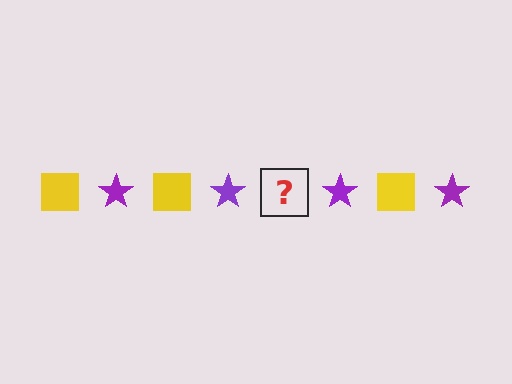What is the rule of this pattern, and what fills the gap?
The rule is that the pattern alternates between yellow square and purple star. The gap should be filled with a yellow square.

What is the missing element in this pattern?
The missing element is a yellow square.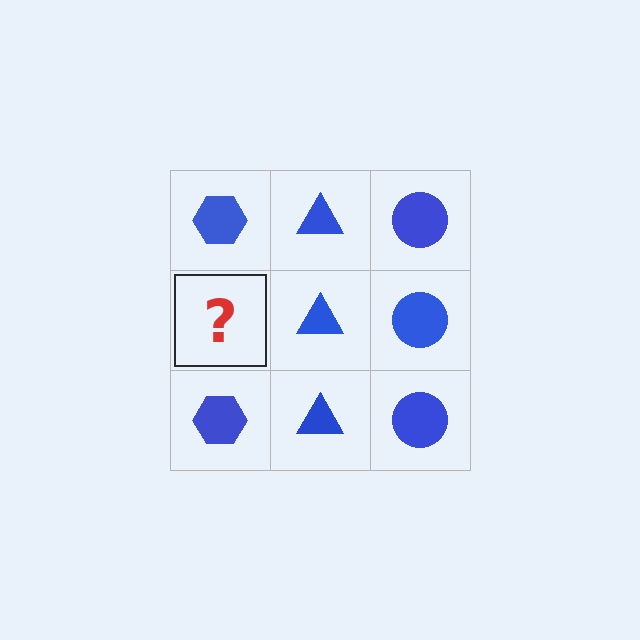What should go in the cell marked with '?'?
The missing cell should contain a blue hexagon.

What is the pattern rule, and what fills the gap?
The rule is that each column has a consistent shape. The gap should be filled with a blue hexagon.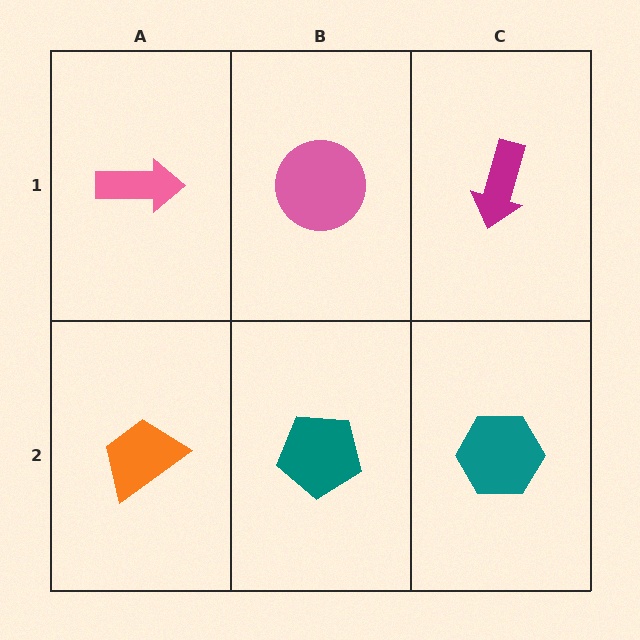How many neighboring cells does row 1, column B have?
3.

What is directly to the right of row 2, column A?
A teal pentagon.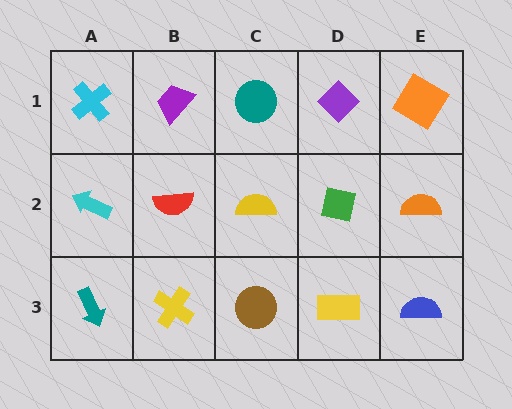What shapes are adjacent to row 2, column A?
A cyan cross (row 1, column A), a teal arrow (row 3, column A), a red semicircle (row 2, column B).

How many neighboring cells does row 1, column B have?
3.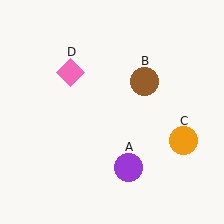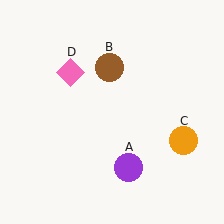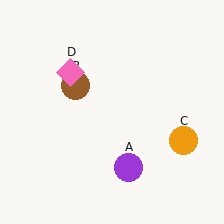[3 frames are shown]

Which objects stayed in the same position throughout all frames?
Purple circle (object A) and orange circle (object C) and pink diamond (object D) remained stationary.